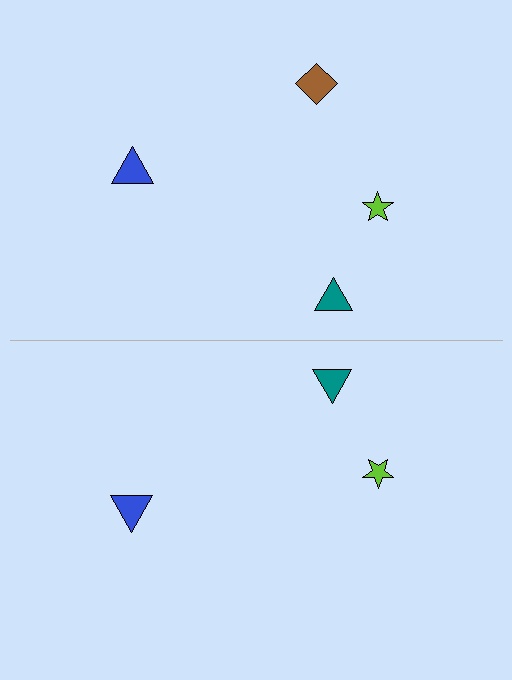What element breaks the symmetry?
A brown diamond is missing from the bottom side.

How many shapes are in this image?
There are 7 shapes in this image.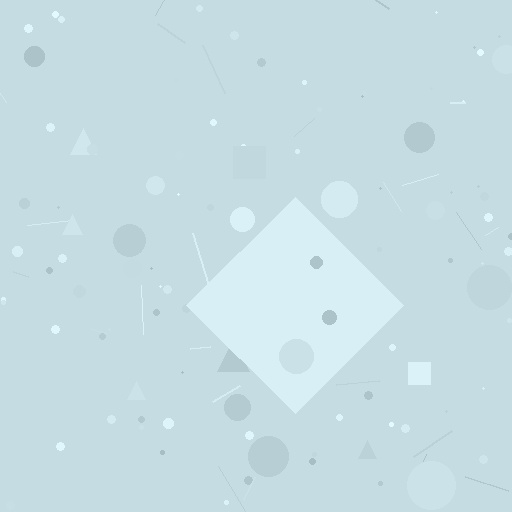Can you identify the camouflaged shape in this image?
The camouflaged shape is a diamond.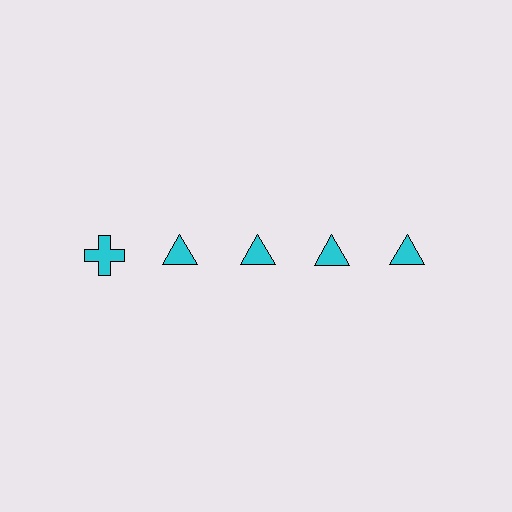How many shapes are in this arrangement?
There are 5 shapes arranged in a grid pattern.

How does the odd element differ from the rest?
It has a different shape: cross instead of triangle.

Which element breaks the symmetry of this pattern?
The cyan cross in the top row, leftmost column breaks the symmetry. All other shapes are cyan triangles.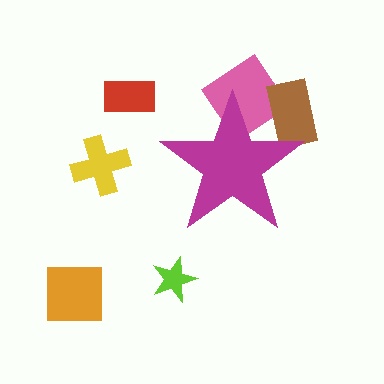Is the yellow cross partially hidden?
No, the yellow cross is fully visible.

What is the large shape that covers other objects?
A magenta star.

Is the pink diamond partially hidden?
Yes, the pink diamond is partially hidden behind the magenta star.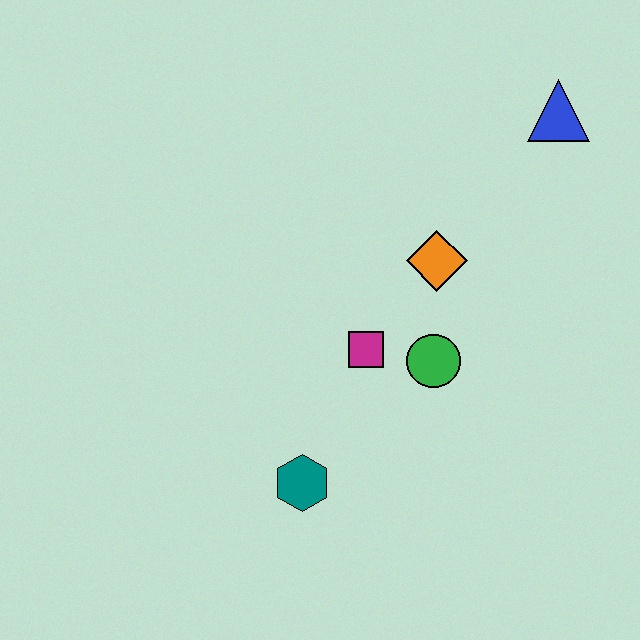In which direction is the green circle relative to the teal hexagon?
The green circle is to the right of the teal hexagon.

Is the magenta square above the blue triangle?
No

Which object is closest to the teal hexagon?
The magenta square is closest to the teal hexagon.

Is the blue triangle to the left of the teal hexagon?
No